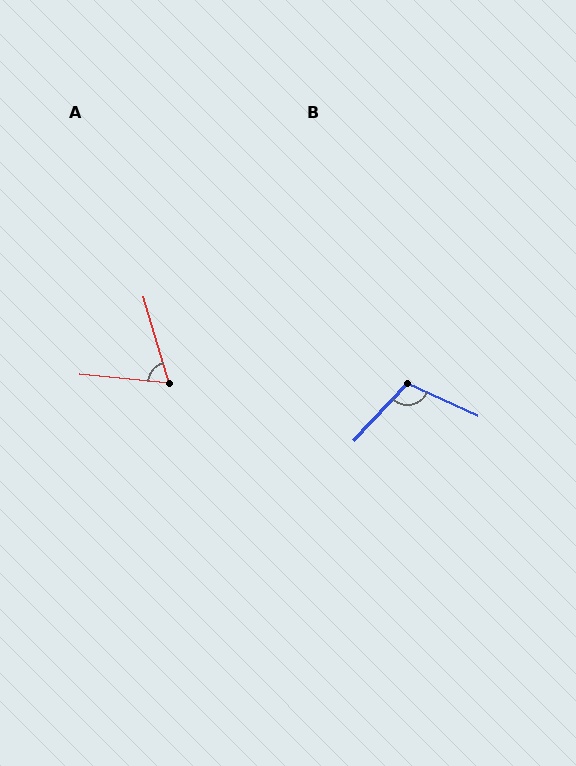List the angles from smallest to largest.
A (68°), B (108°).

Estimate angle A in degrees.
Approximately 68 degrees.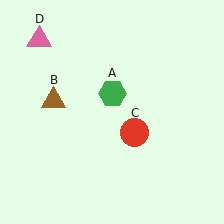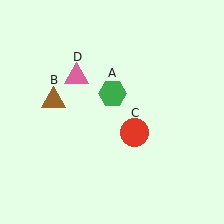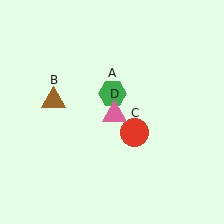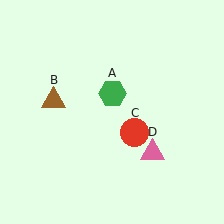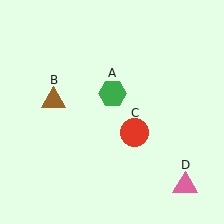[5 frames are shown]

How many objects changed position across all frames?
1 object changed position: pink triangle (object D).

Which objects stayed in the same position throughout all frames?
Green hexagon (object A) and brown triangle (object B) and red circle (object C) remained stationary.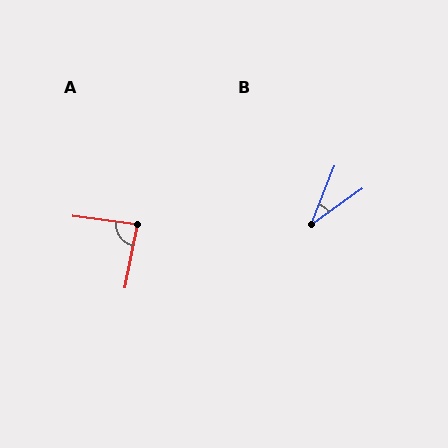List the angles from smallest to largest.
B (32°), A (87°).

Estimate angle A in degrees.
Approximately 87 degrees.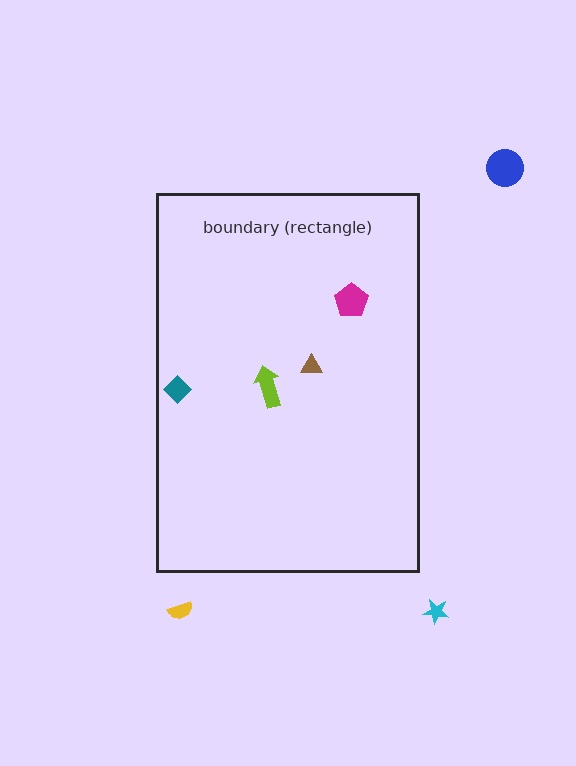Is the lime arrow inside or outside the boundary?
Inside.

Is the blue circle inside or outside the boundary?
Outside.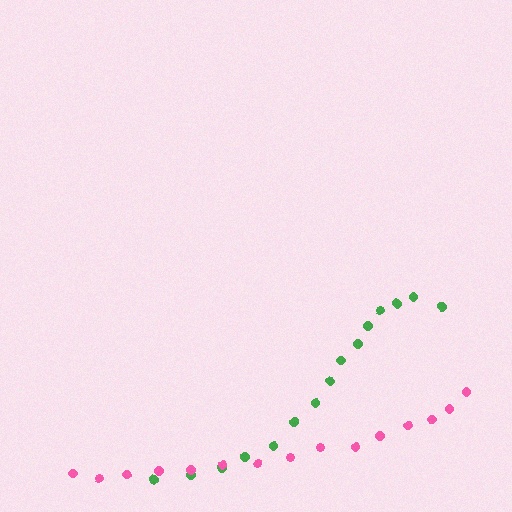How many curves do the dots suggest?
There are 2 distinct paths.